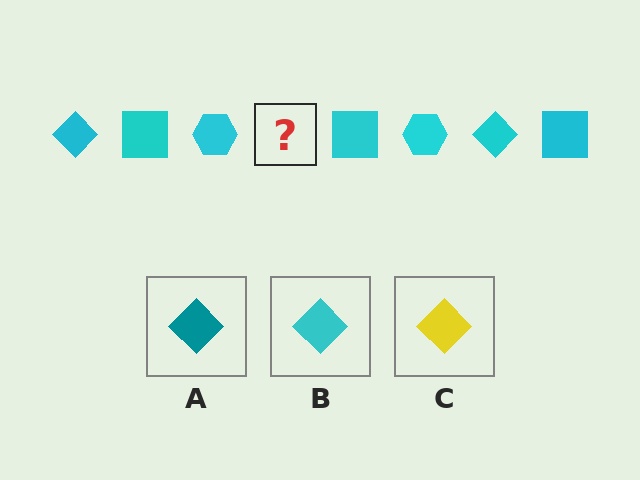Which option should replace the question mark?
Option B.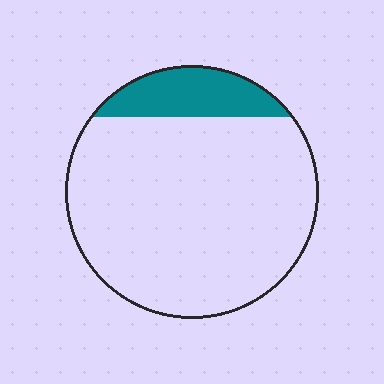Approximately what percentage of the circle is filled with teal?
Approximately 15%.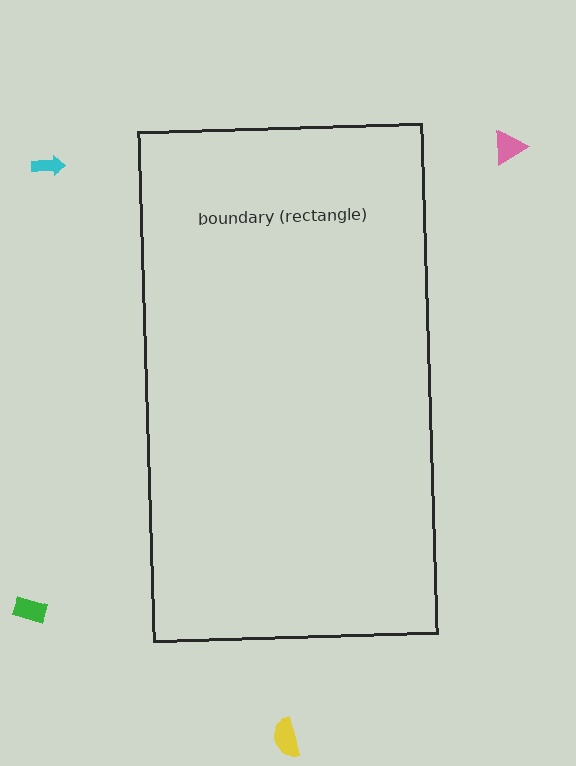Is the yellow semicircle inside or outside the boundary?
Outside.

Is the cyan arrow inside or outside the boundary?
Outside.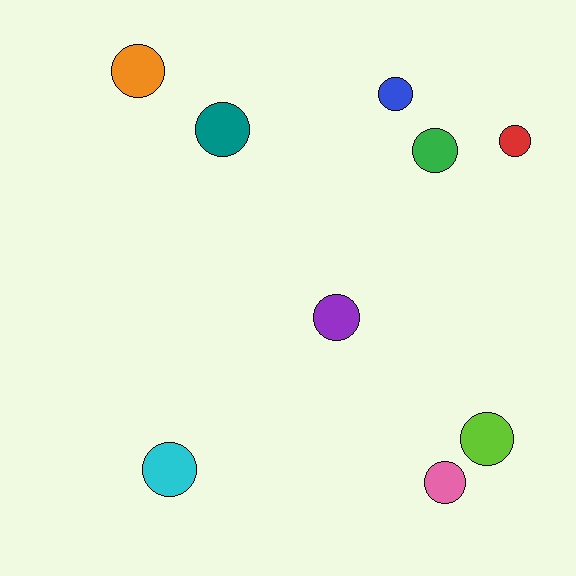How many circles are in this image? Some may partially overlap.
There are 9 circles.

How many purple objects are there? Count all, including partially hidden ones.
There is 1 purple object.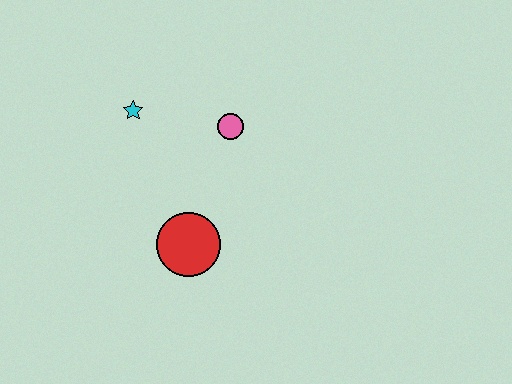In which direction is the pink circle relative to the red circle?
The pink circle is above the red circle.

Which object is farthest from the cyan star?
The red circle is farthest from the cyan star.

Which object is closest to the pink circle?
The cyan star is closest to the pink circle.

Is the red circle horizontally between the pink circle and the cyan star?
Yes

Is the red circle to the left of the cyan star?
No